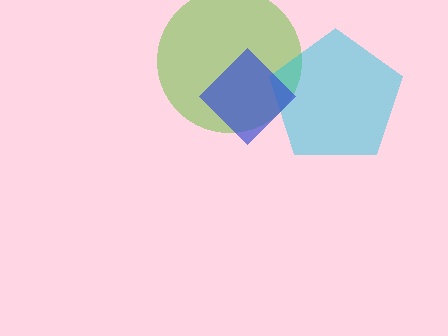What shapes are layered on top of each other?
The layered shapes are: a lime circle, a cyan pentagon, a blue diamond.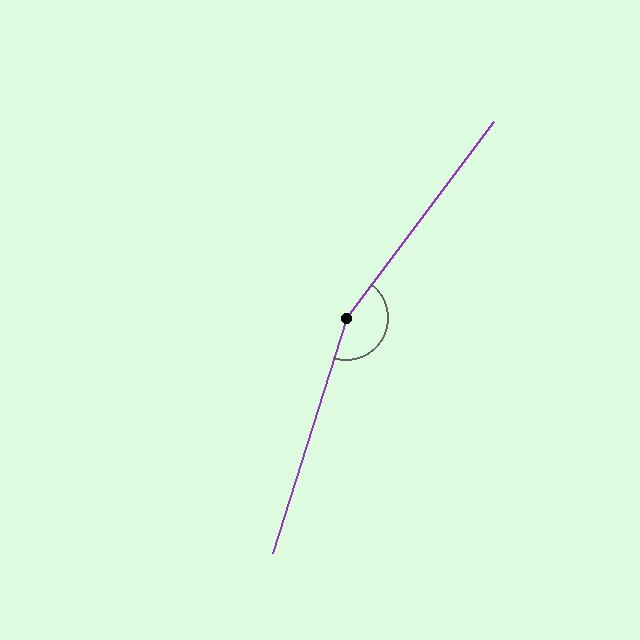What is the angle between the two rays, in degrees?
Approximately 160 degrees.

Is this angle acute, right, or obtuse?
It is obtuse.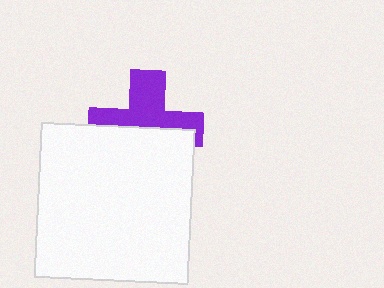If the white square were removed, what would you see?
You would see the complete purple cross.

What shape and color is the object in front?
The object in front is a white square.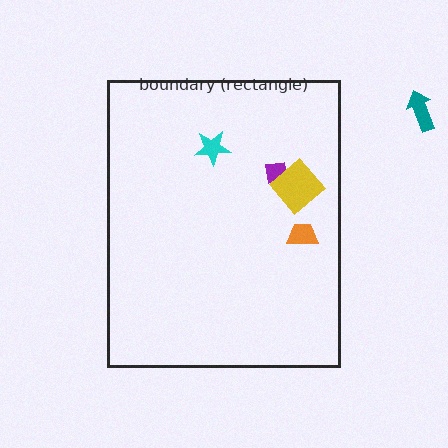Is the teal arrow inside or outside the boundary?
Outside.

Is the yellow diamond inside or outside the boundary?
Inside.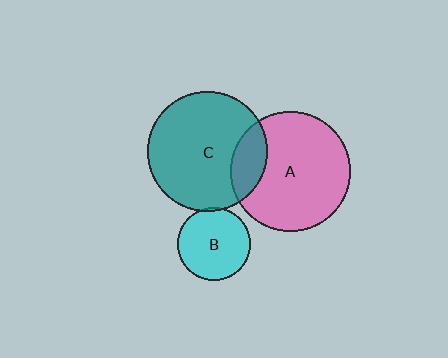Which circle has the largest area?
Circle C (teal).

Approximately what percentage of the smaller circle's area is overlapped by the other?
Approximately 5%.